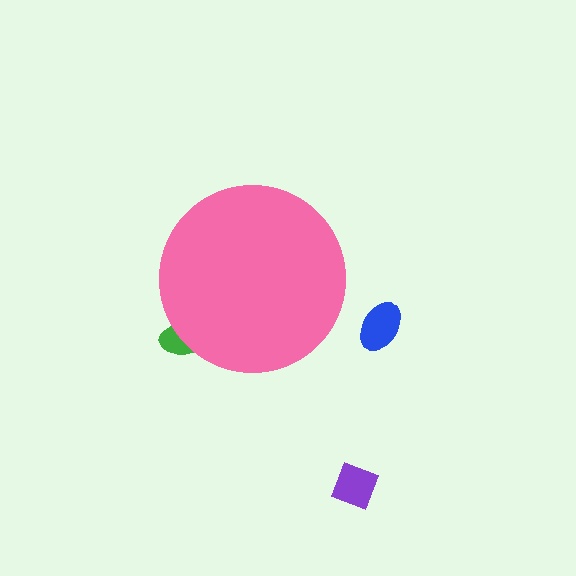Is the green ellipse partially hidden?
Yes, the green ellipse is partially hidden behind the pink circle.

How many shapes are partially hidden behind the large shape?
1 shape is partially hidden.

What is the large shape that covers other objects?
A pink circle.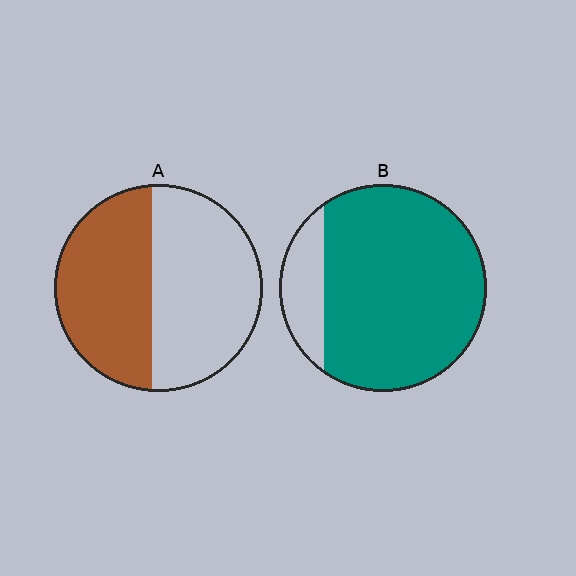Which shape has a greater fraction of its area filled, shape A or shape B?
Shape B.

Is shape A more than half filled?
Roughly half.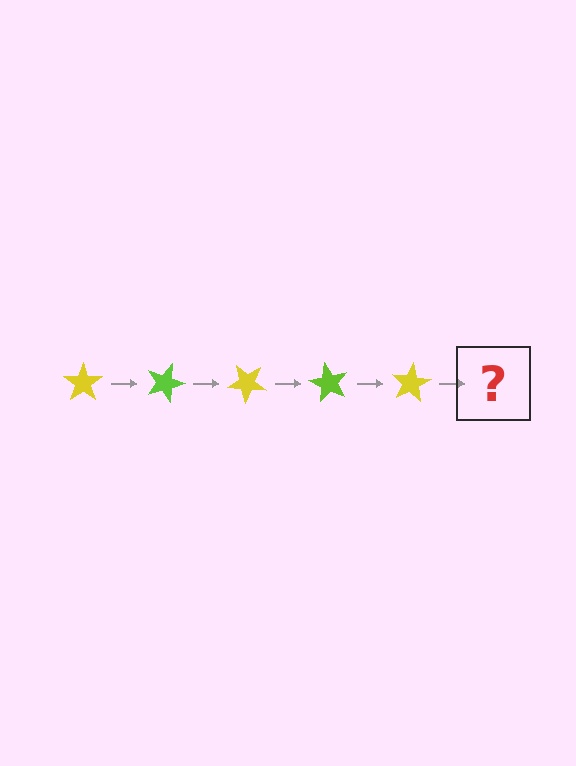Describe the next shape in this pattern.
It should be a lime star, rotated 100 degrees from the start.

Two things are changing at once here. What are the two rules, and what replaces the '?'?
The two rules are that it rotates 20 degrees each step and the color cycles through yellow and lime. The '?' should be a lime star, rotated 100 degrees from the start.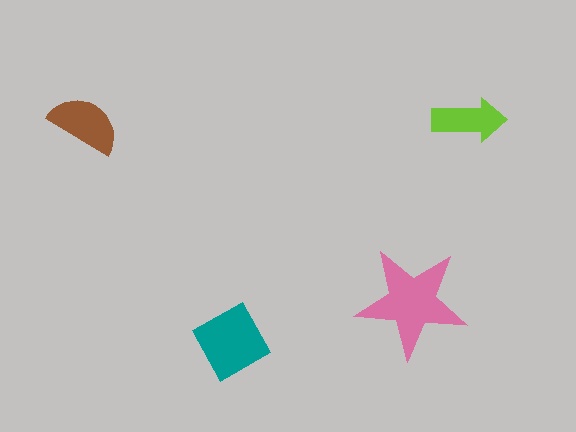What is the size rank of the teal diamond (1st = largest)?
2nd.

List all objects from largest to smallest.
The pink star, the teal diamond, the brown semicircle, the lime arrow.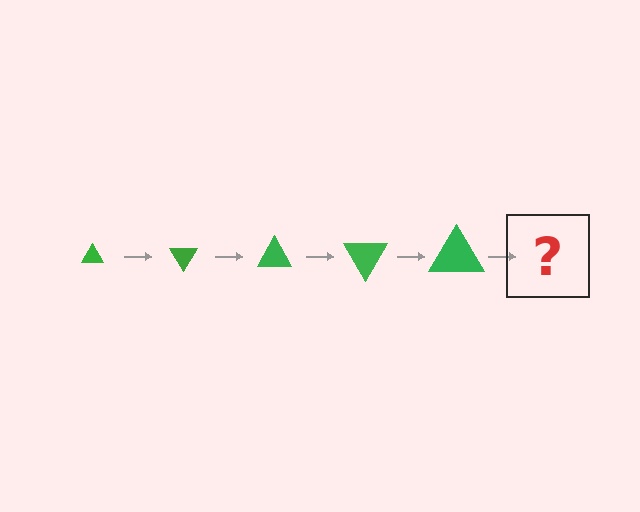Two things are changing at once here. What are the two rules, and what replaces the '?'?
The two rules are that the triangle grows larger each step and it rotates 60 degrees each step. The '?' should be a triangle, larger than the previous one and rotated 300 degrees from the start.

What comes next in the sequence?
The next element should be a triangle, larger than the previous one and rotated 300 degrees from the start.